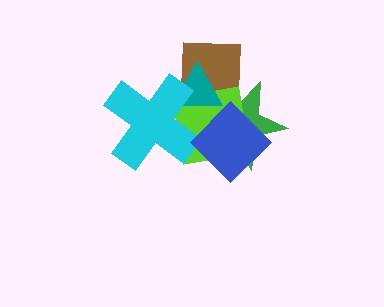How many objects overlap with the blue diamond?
4 objects overlap with the blue diamond.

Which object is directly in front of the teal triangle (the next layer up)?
The cyan cross is directly in front of the teal triangle.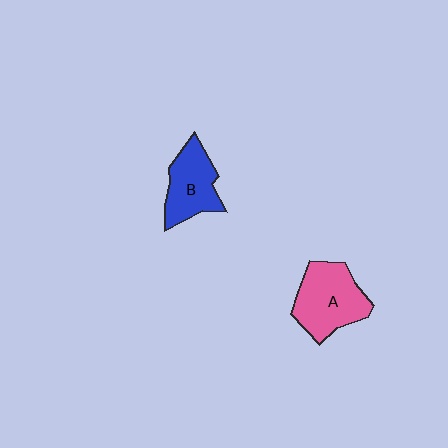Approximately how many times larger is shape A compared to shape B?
Approximately 1.2 times.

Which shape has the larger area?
Shape A (pink).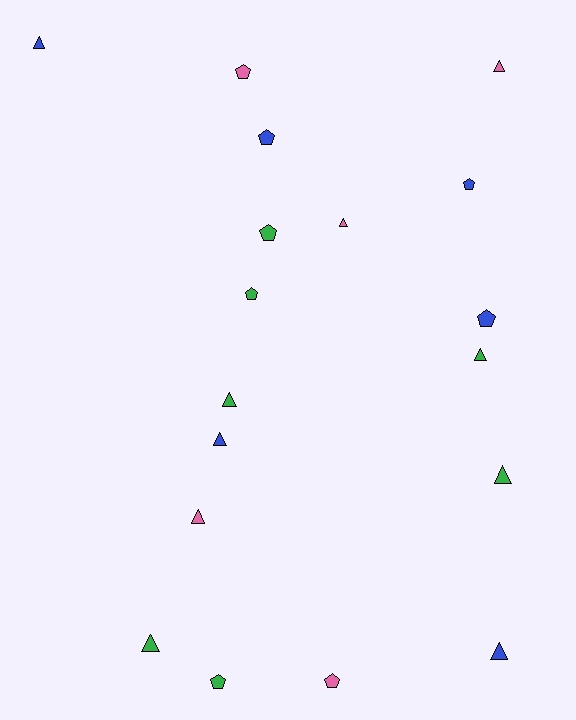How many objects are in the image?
There are 18 objects.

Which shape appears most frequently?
Triangle, with 10 objects.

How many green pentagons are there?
There are 3 green pentagons.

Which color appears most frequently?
Green, with 7 objects.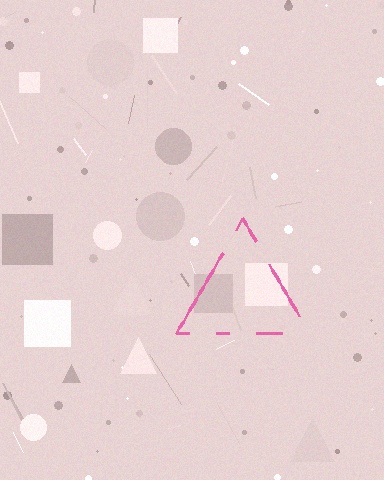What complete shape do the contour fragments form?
The contour fragments form a triangle.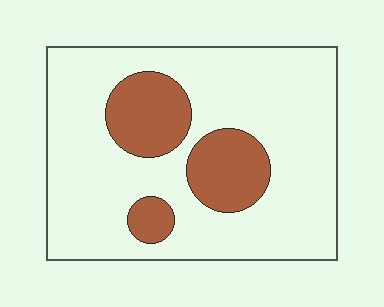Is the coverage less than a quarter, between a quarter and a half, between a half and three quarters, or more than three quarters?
Less than a quarter.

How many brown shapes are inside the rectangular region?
3.